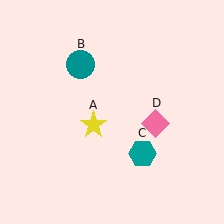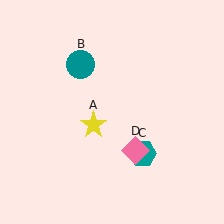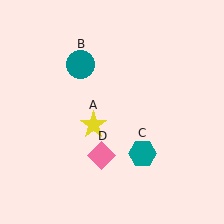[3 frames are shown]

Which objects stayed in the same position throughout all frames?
Yellow star (object A) and teal circle (object B) and teal hexagon (object C) remained stationary.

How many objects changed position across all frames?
1 object changed position: pink diamond (object D).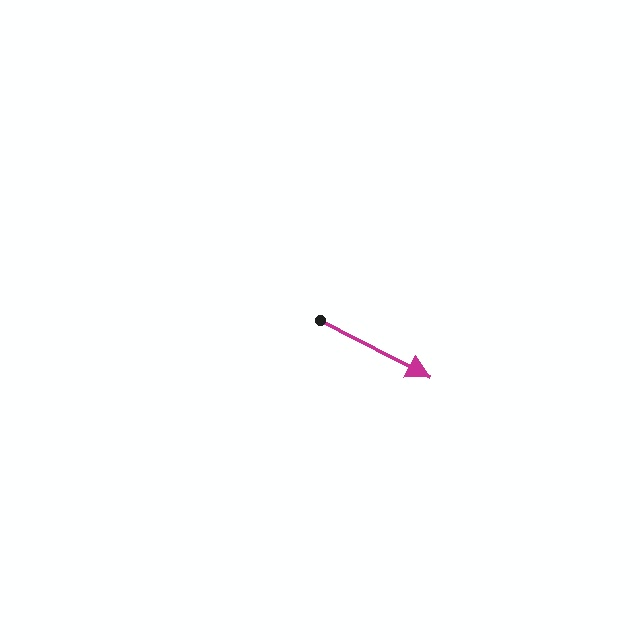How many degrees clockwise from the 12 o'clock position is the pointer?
Approximately 117 degrees.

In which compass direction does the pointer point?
Southeast.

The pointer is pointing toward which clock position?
Roughly 4 o'clock.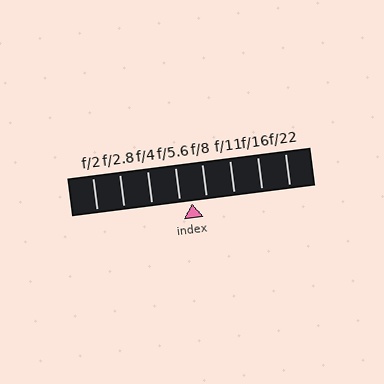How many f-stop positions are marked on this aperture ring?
There are 8 f-stop positions marked.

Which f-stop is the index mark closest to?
The index mark is closest to f/5.6.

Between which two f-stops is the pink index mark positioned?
The index mark is between f/5.6 and f/8.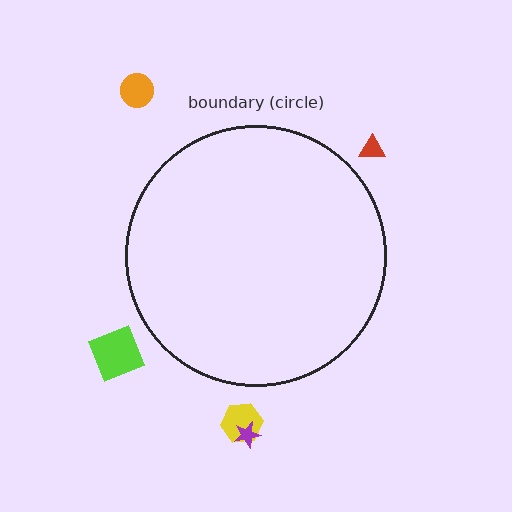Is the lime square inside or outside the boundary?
Outside.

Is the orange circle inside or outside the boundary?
Outside.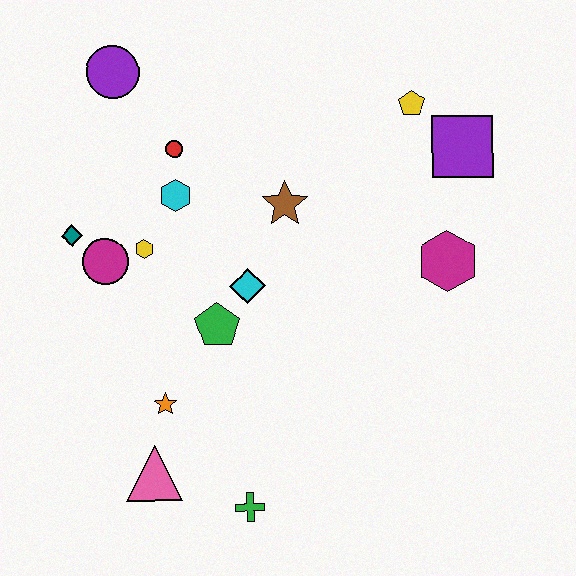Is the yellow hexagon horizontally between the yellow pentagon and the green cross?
No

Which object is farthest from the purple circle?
The green cross is farthest from the purple circle.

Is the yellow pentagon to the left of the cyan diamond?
No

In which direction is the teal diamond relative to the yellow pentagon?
The teal diamond is to the left of the yellow pentagon.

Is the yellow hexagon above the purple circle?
No